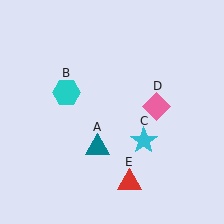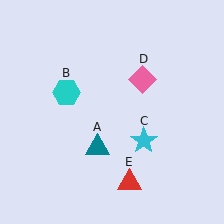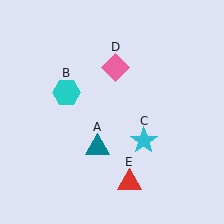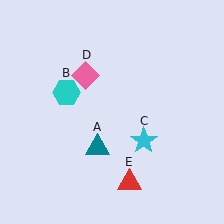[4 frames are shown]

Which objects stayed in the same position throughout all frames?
Teal triangle (object A) and cyan hexagon (object B) and cyan star (object C) and red triangle (object E) remained stationary.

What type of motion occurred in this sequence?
The pink diamond (object D) rotated counterclockwise around the center of the scene.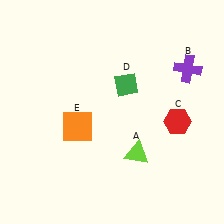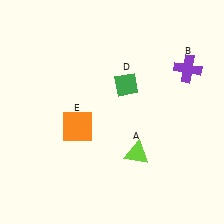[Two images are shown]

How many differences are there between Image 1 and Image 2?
There is 1 difference between the two images.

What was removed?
The red hexagon (C) was removed in Image 2.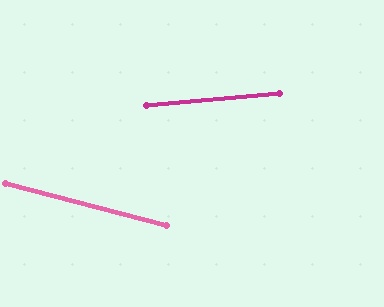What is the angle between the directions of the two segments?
Approximately 20 degrees.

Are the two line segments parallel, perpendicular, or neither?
Neither parallel nor perpendicular — they differ by about 20°.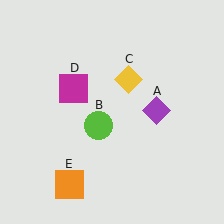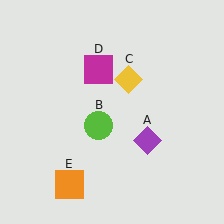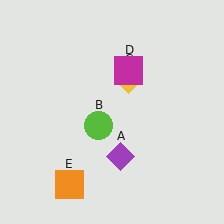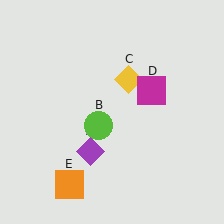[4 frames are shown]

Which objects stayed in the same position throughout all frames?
Lime circle (object B) and yellow diamond (object C) and orange square (object E) remained stationary.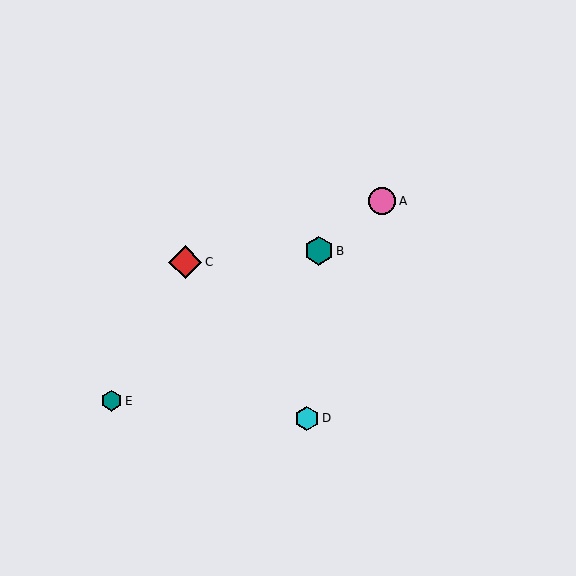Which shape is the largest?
The red diamond (labeled C) is the largest.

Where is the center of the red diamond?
The center of the red diamond is at (185, 262).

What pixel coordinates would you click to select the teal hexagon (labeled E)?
Click at (111, 401) to select the teal hexagon E.